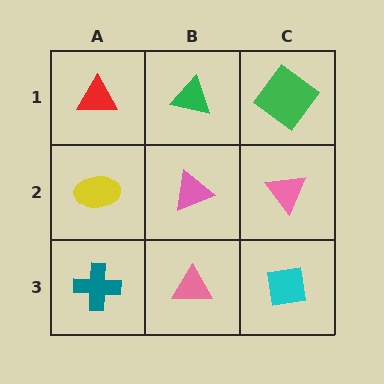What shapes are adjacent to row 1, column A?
A yellow ellipse (row 2, column A), a green triangle (row 1, column B).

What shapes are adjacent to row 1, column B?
A pink triangle (row 2, column B), a red triangle (row 1, column A), a green diamond (row 1, column C).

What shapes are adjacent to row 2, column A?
A red triangle (row 1, column A), a teal cross (row 3, column A), a pink triangle (row 2, column B).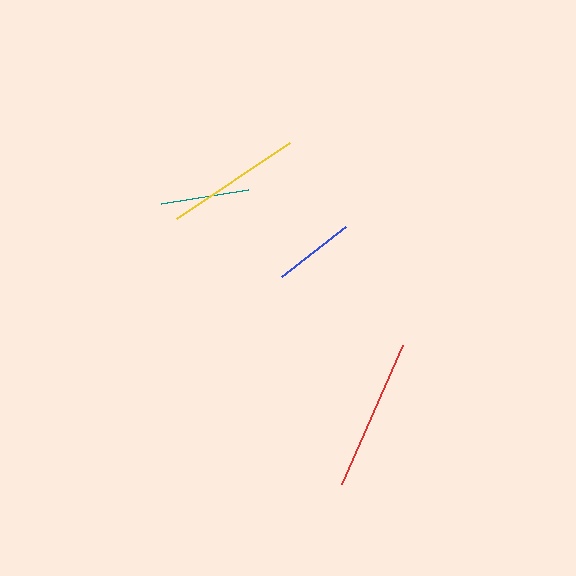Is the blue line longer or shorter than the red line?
The red line is longer than the blue line.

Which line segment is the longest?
The red line is the longest at approximately 152 pixels.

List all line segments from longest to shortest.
From longest to shortest: red, yellow, teal, blue.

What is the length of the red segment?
The red segment is approximately 152 pixels long.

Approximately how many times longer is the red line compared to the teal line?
The red line is approximately 1.7 times the length of the teal line.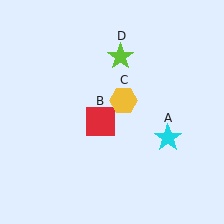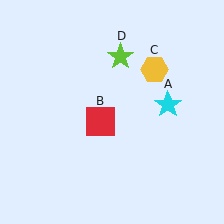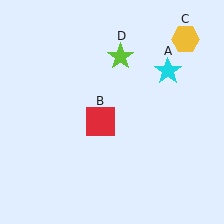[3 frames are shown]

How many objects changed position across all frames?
2 objects changed position: cyan star (object A), yellow hexagon (object C).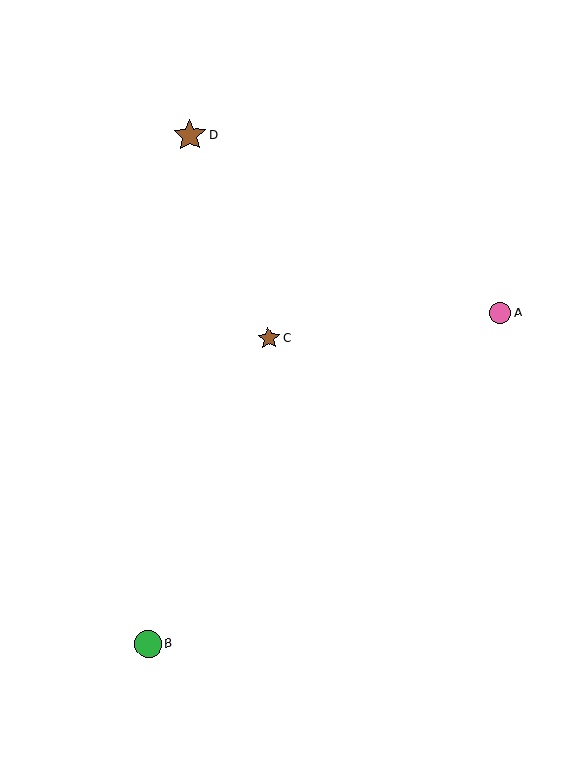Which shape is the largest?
The brown star (labeled D) is the largest.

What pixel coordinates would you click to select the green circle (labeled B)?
Click at (148, 644) to select the green circle B.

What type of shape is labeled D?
Shape D is a brown star.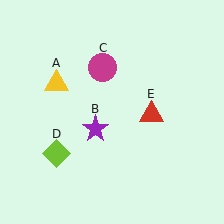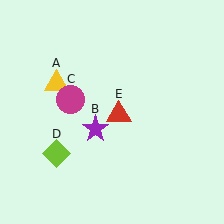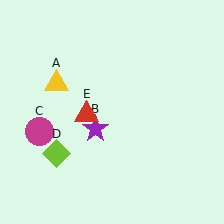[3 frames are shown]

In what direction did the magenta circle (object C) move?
The magenta circle (object C) moved down and to the left.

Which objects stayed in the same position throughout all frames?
Yellow triangle (object A) and purple star (object B) and lime diamond (object D) remained stationary.